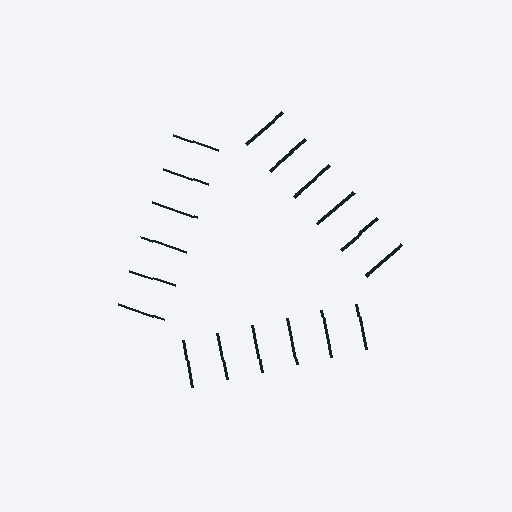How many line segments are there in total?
18 — 6 along each of the 3 edges.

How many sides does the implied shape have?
3 sides — the line-ends trace a triangle.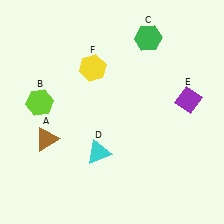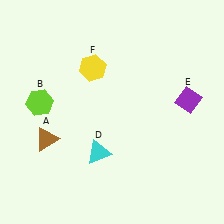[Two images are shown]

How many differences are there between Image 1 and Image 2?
There is 1 difference between the two images.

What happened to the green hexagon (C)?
The green hexagon (C) was removed in Image 2. It was in the top-right area of Image 1.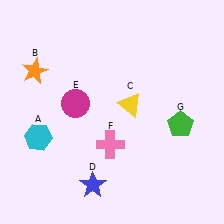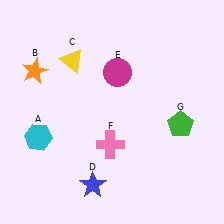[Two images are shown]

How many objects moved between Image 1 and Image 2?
2 objects moved between the two images.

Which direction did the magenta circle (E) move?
The magenta circle (E) moved right.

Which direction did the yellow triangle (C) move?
The yellow triangle (C) moved left.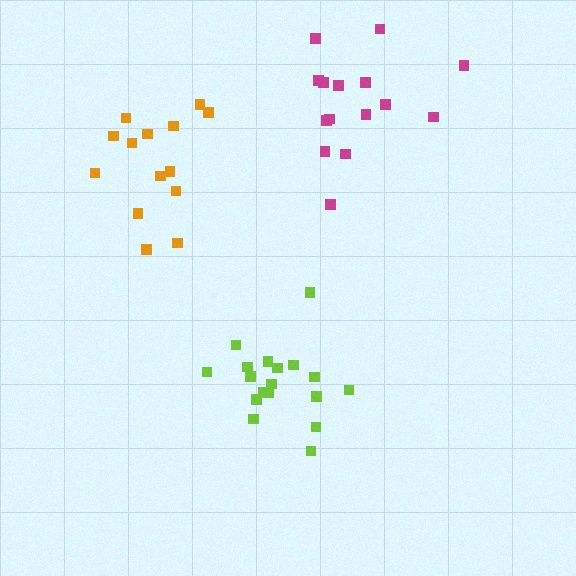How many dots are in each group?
Group 1: 18 dots, Group 2: 15 dots, Group 3: 14 dots (47 total).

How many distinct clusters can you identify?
There are 3 distinct clusters.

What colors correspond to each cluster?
The clusters are colored: lime, magenta, orange.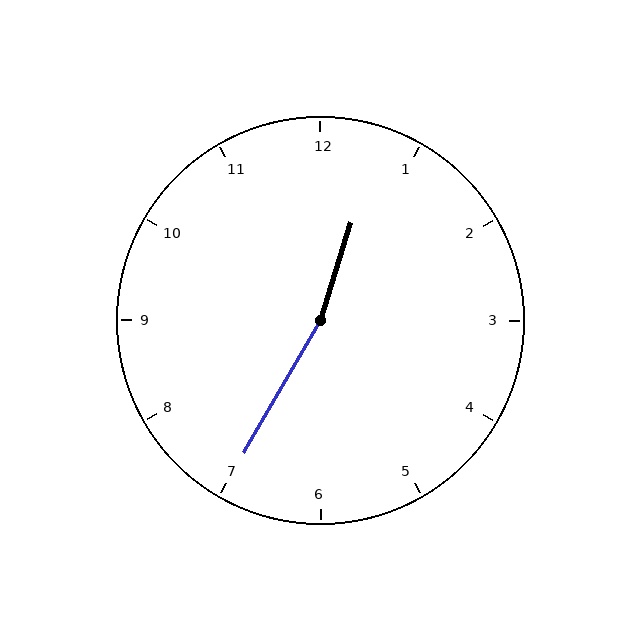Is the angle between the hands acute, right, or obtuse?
It is obtuse.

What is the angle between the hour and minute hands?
Approximately 168 degrees.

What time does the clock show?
12:35.